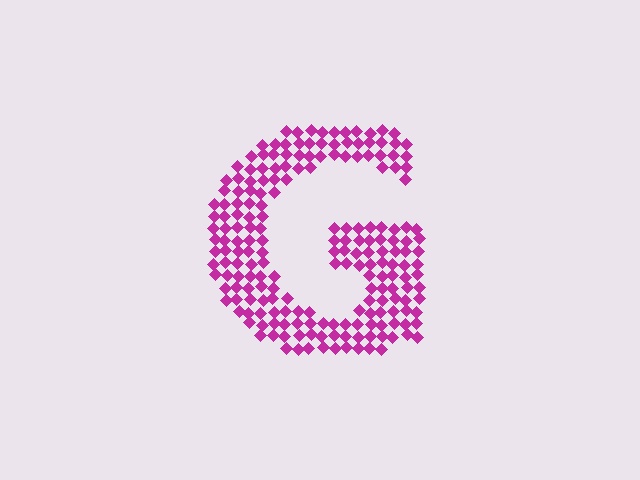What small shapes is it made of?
It is made of small diamonds.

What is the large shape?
The large shape is the letter G.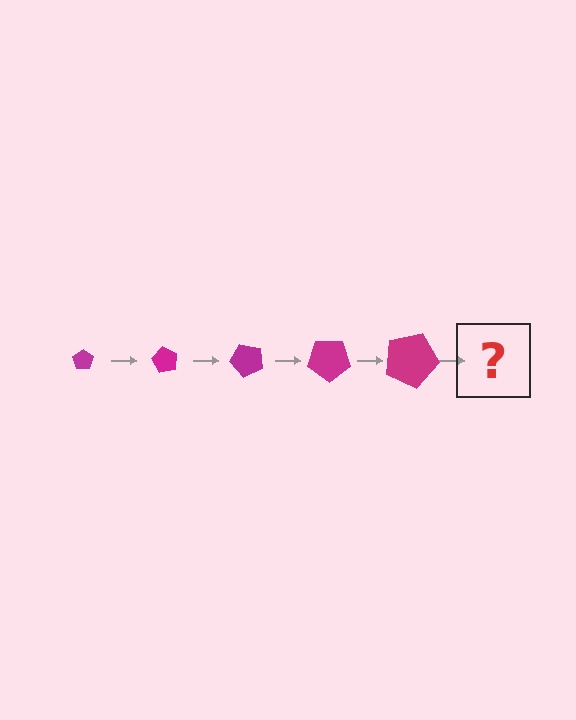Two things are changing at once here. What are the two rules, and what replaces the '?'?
The two rules are that the pentagon grows larger each step and it rotates 60 degrees each step. The '?' should be a pentagon, larger than the previous one and rotated 300 degrees from the start.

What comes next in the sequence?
The next element should be a pentagon, larger than the previous one and rotated 300 degrees from the start.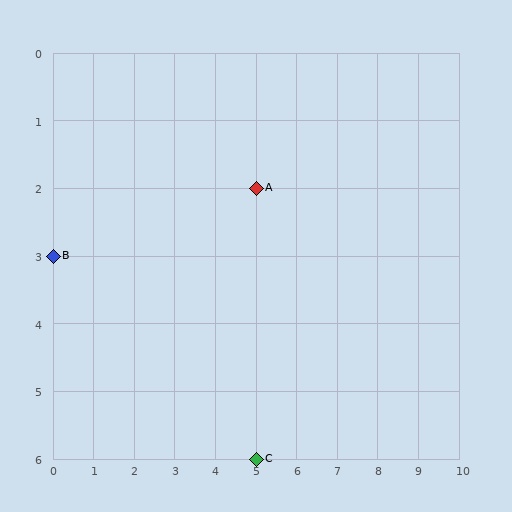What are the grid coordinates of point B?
Point B is at grid coordinates (0, 3).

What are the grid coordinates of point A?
Point A is at grid coordinates (5, 2).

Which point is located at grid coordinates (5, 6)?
Point C is at (5, 6).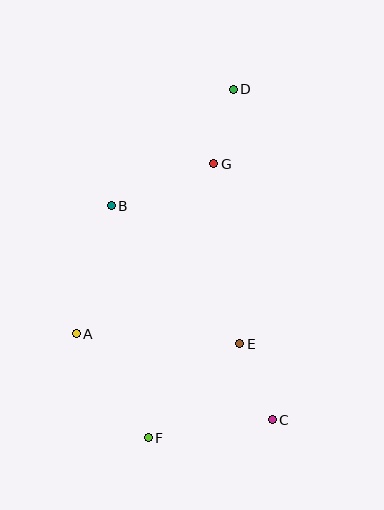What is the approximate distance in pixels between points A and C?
The distance between A and C is approximately 214 pixels.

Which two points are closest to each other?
Points D and G are closest to each other.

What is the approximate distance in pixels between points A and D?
The distance between A and D is approximately 290 pixels.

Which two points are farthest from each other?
Points D and F are farthest from each other.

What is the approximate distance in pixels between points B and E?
The distance between B and E is approximately 189 pixels.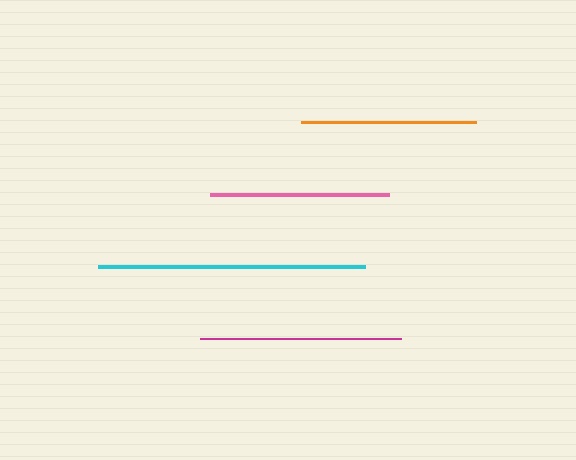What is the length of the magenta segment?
The magenta segment is approximately 201 pixels long.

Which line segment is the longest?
The cyan line is the longest at approximately 267 pixels.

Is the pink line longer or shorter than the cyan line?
The cyan line is longer than the pink line.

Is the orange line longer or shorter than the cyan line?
The cyan line is longer than the orange line.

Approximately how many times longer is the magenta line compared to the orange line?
The magenta line is approximately 1.2 times the length of the orange line.